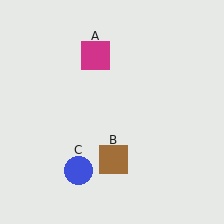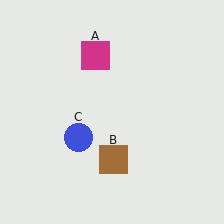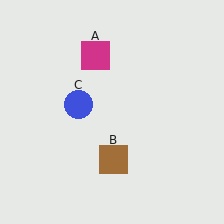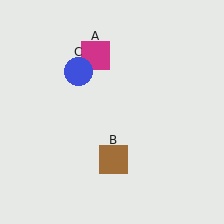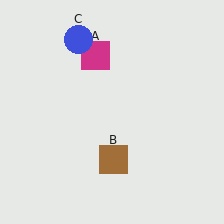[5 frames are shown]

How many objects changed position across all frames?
1 object changed position: blue circle (object C).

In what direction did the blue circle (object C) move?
The blue circle (object C) moved up.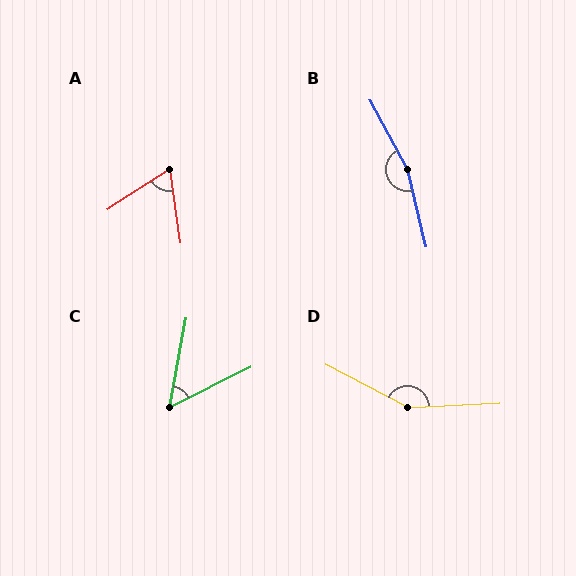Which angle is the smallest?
C, at approximately 53 degrees.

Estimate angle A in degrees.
Approximately 66 degrees.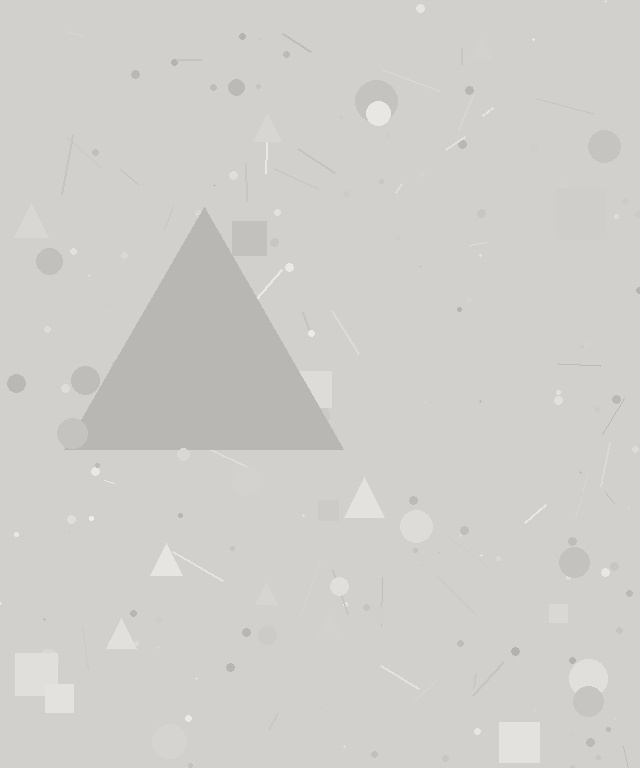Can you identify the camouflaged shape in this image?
The camouflaged shape is a triangle.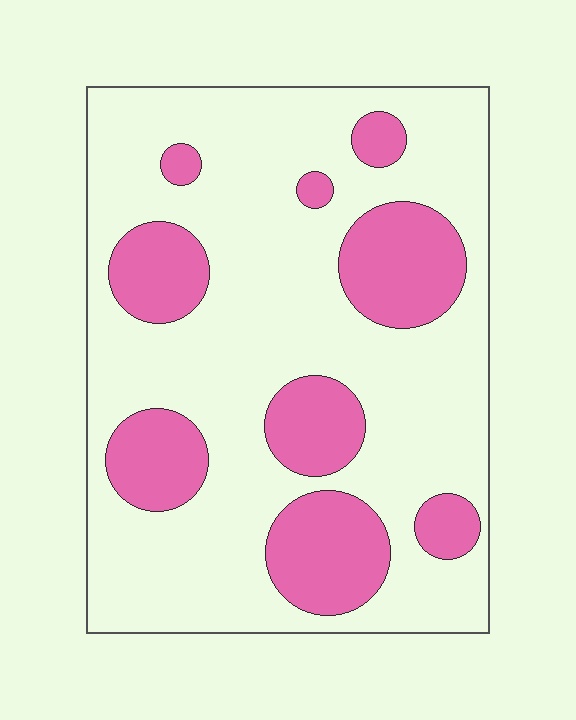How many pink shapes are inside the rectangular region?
9.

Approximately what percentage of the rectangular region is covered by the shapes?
Approximately 25%.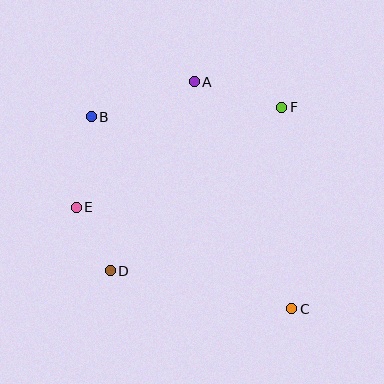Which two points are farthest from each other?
Points B and C are farthest from each other.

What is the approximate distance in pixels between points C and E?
The distance between C and E is approximately 238 pixels.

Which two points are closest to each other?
Points D and E are closest to each other.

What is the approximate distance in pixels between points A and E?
The distance between A and E is approximately 173 pixels.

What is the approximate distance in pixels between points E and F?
The distance between E and F is approximately 229 pixels.